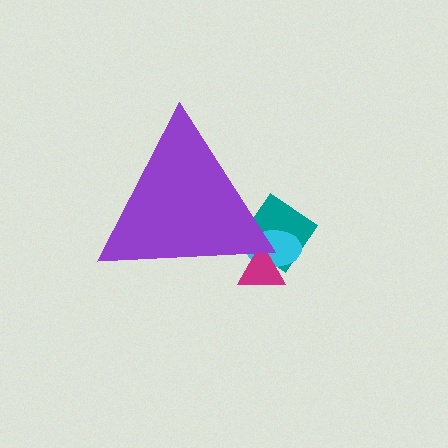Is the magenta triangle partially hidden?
Yes, the magenta triangle is partially hidden behind the purple triangle.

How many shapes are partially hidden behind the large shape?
3 shapes are partially hidden.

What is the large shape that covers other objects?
A purple triangle.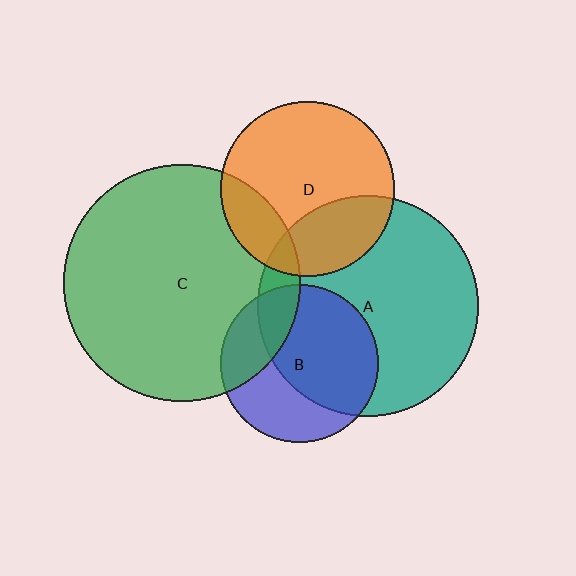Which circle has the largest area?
Circle C (green).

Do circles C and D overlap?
Yes.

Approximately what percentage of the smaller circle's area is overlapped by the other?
Approximately 20%.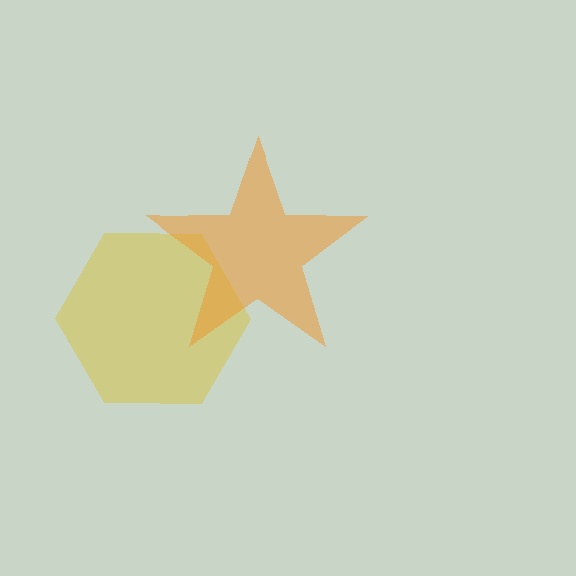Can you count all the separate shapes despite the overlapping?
Yes, there are 2 separate shapes.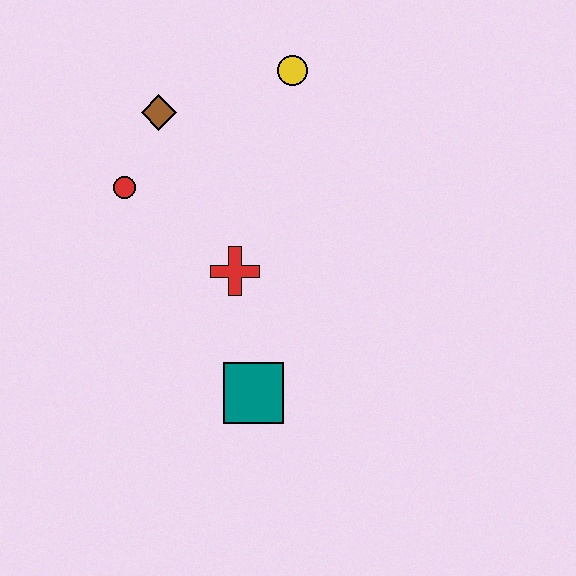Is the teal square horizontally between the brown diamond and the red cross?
No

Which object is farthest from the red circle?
The teal square is farthest from the red circle.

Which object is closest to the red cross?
The teal square is closest to the red cross.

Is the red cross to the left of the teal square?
Yes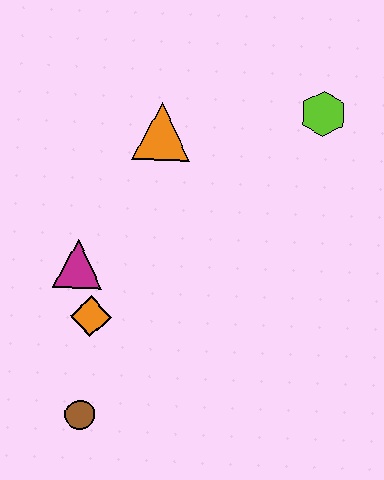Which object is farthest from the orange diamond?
The lime hexagon is farthest from the orange diamond.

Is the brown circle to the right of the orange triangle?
No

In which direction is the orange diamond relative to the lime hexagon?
The orange diamond is to the left of the lime hexagon.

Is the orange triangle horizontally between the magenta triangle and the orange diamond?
No